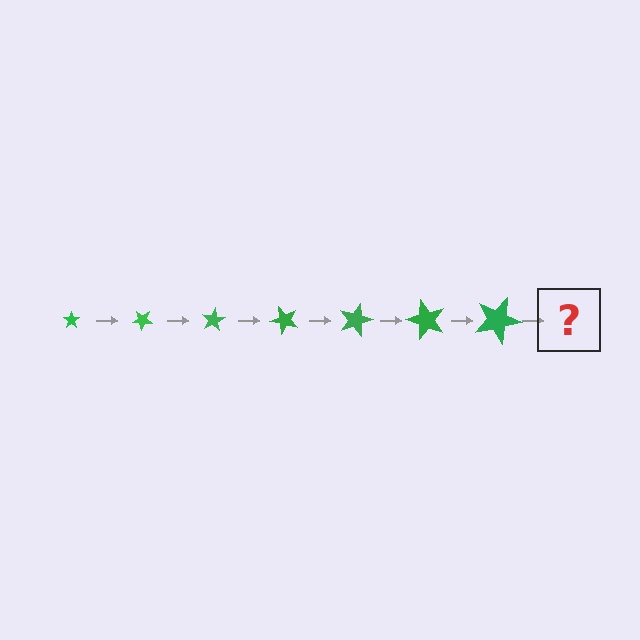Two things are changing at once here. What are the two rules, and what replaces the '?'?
The two rules are that the star grows larger each step and it rotates 40 degrees each step. The '?' should be a star, larger than the previous one and rotated 280 degrees from the start.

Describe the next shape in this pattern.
It should be a star, larger than the previous one and rotated 280 degrees from the start.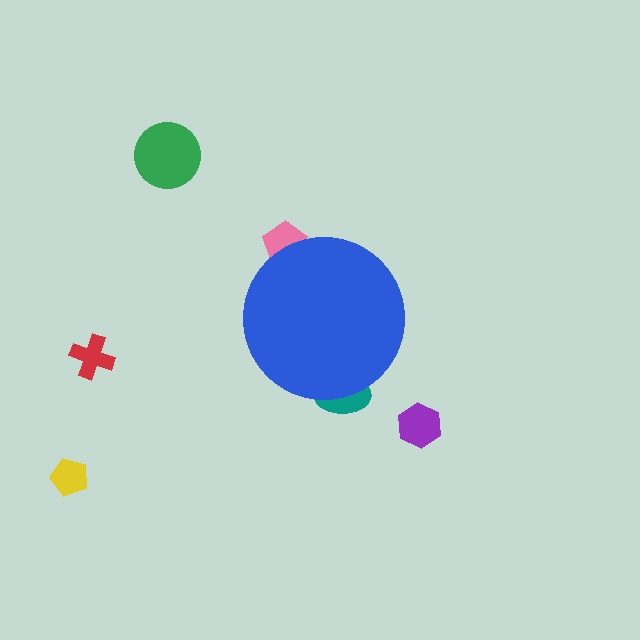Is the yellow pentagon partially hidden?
No, the yellow pentagon is fully visible.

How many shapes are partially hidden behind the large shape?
2 shapes are partially hidden.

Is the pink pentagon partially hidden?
Yes, the pink pentagon is partially hidden behind the blue circle.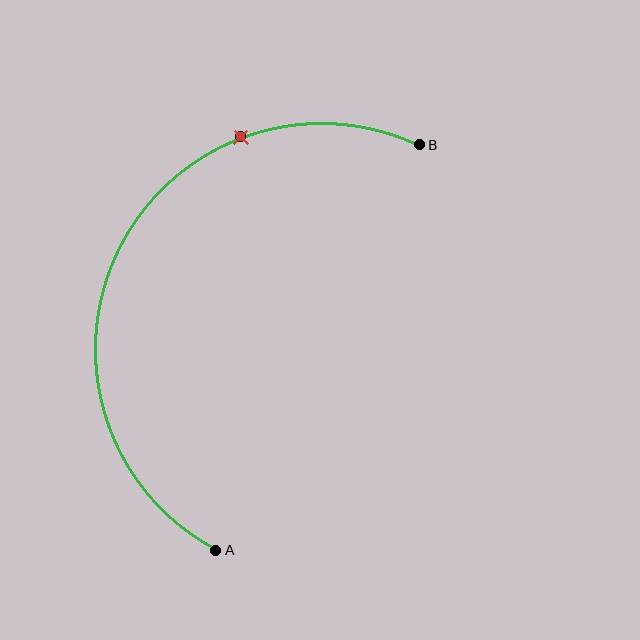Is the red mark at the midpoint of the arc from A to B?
No. The red mark lies on the arc but is closer to endpoint B. The arc midpoint would be at the point on the curve equidistant along the arc from both A and B.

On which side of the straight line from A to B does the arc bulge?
The arc bulges to the left of the straight line connecting A and B.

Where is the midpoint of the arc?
The arc midpoint is the point on the curve farthest from the straight line joining A and B. It sits to the left of that line.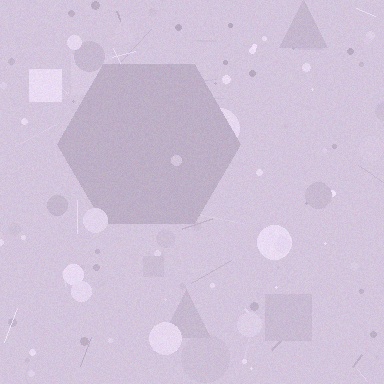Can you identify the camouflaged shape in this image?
The camouflaged shape is a hexagon.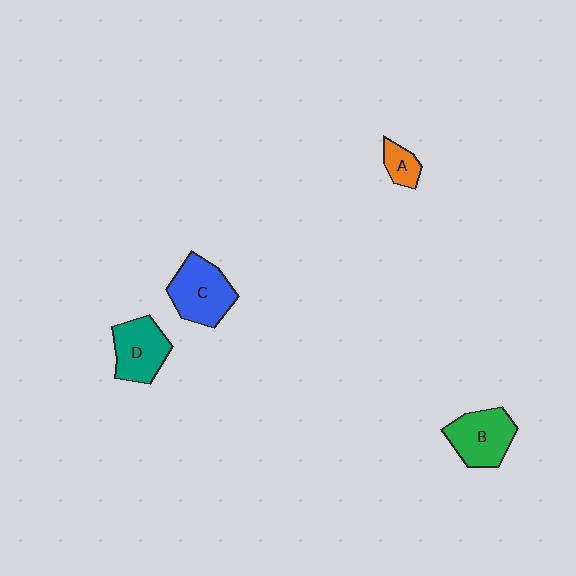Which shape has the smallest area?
Shape A (orange).